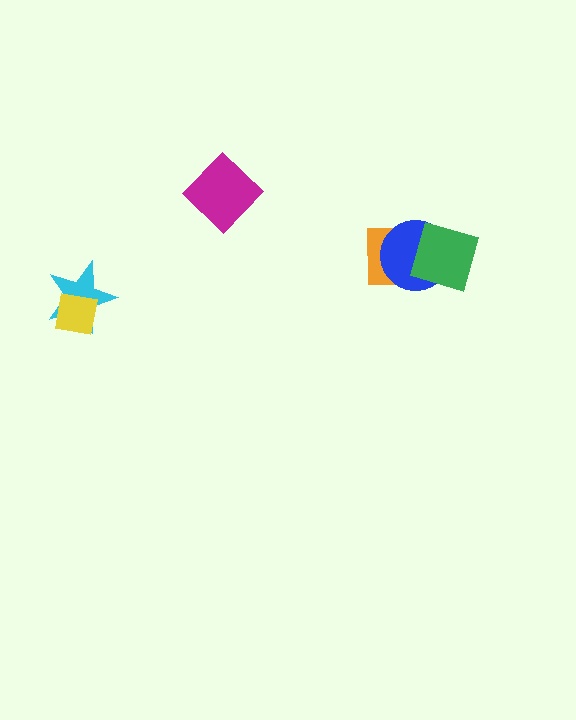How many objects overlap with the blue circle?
2 objects overlap with the blue circle.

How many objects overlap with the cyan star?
1 object overlaps with the cyan star.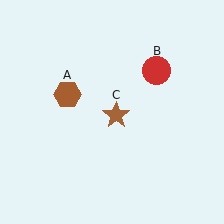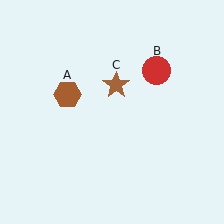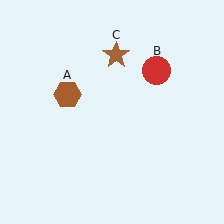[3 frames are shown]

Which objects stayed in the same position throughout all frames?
Brown hexagon (object A) and red circle (object B) remained stationary.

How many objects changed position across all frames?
1 object changed position: brown star (object C).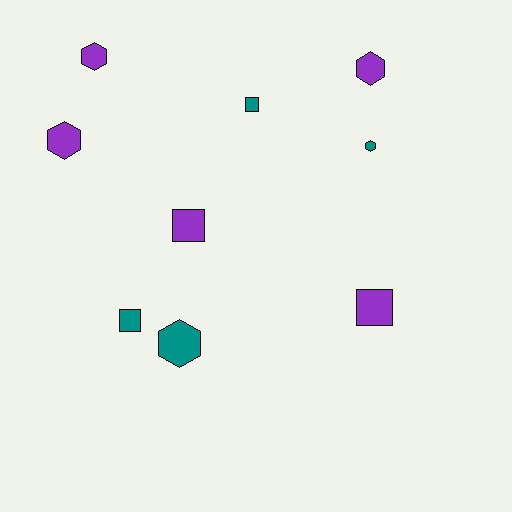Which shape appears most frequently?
Hexagon, with 5 objects.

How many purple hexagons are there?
There are 3 purple hexagons.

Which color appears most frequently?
Purple, with 5 objects.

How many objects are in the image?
There are 9 objects.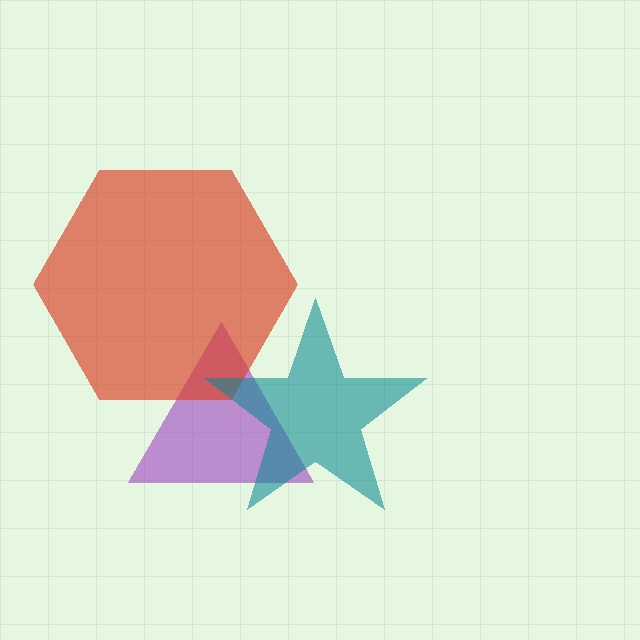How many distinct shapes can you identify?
There are 3 distinct shapes: a purple triangle, a red hexagon, a teal star.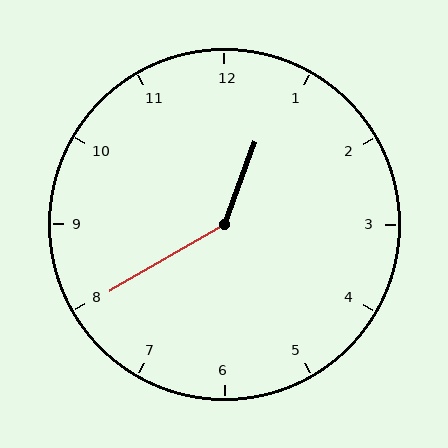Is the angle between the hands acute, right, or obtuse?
It is obtuse.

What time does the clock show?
12:40.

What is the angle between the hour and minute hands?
Approximately 140 degrees.